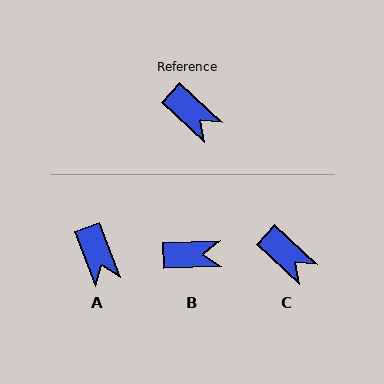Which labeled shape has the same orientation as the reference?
C.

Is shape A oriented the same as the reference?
No, it is off by about 26 degrees.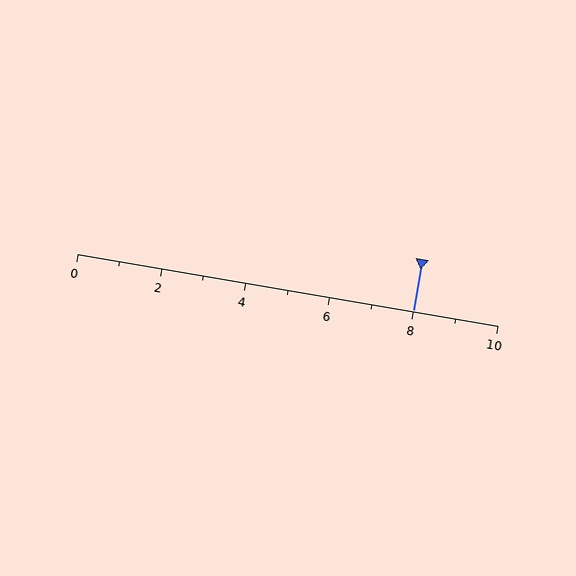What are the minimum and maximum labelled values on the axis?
The axis runs from 0 to 10.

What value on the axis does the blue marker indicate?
The marker indicates approximately 8.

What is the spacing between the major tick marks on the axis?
The major ticks are spaced 2 apart.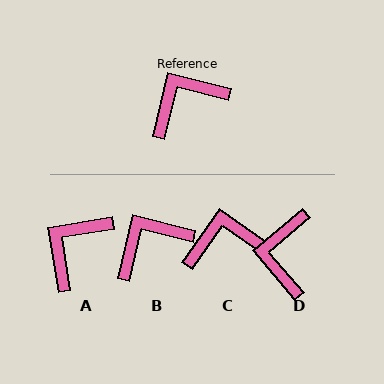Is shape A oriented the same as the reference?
No, it is off by about 23 degrees.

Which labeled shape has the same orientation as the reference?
B.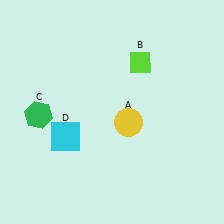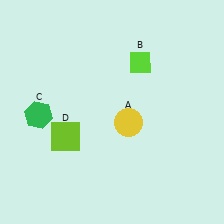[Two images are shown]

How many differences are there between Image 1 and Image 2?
There is 1 difference between the two images.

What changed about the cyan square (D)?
In Image 1, D is cyan. In Image 2, it changed to lime.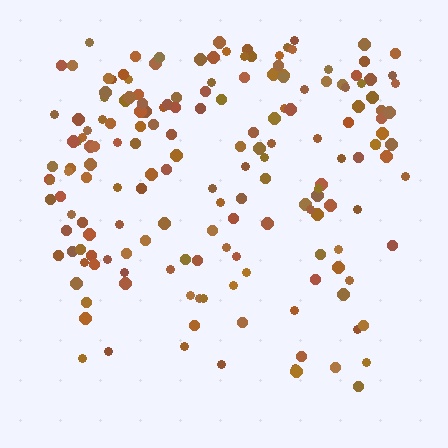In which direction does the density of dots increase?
From bottom to top, with the top side densest.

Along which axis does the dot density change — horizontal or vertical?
Vertical.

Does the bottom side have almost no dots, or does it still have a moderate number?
Still a moderate number, just noticeably fewer than the top.